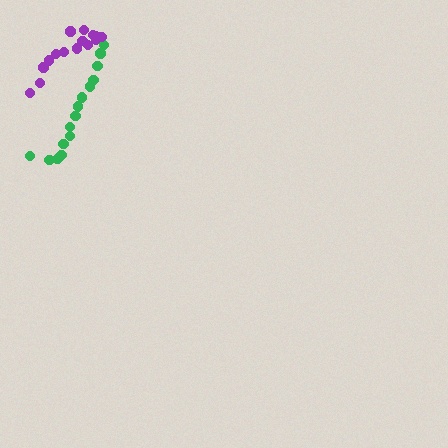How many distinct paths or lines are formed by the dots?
There are 2 distinct paths.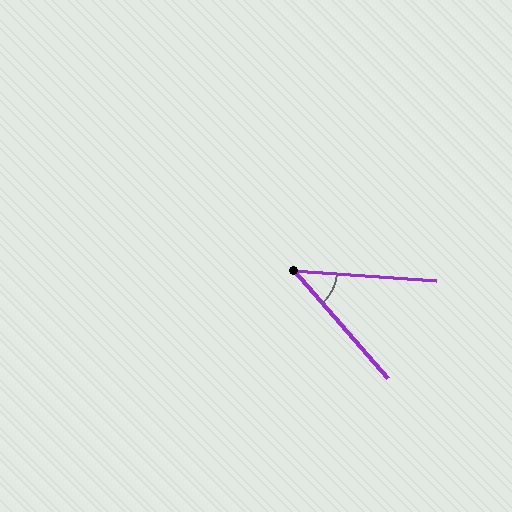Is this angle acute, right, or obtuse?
It is acute.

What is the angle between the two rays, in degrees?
Approximately 45 degrees.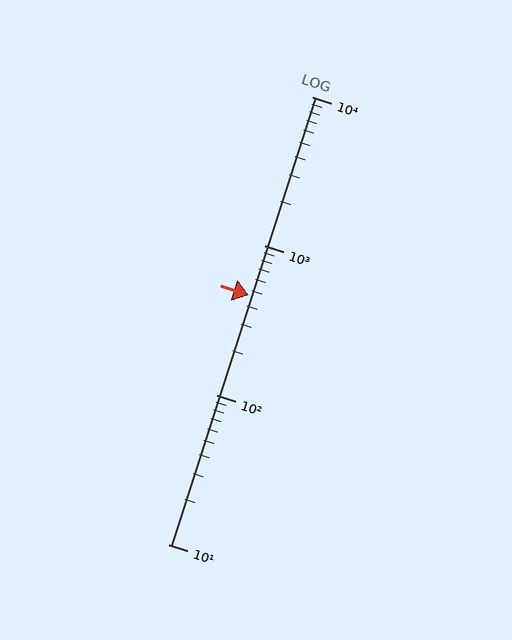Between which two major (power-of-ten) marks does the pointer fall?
The pointer is between 100 and 1000.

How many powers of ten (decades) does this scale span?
The scale spans 3 decades, from 10 to 10000.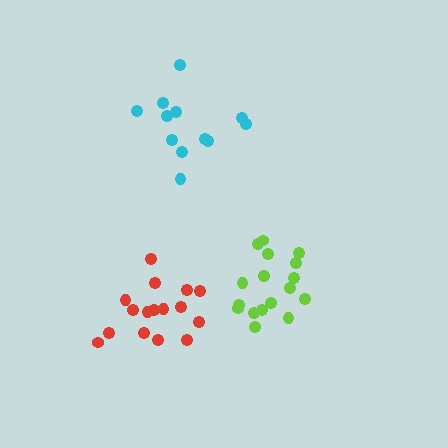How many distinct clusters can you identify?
There are 3 distinct clusters.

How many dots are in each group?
Group 1: 17 dots, Group 2: 12 dots, Group 3: 16 dots (45 total).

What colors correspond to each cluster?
The clusters are colored: lime, cyan, red.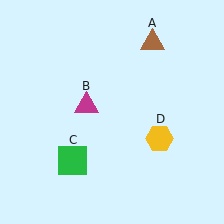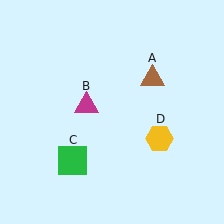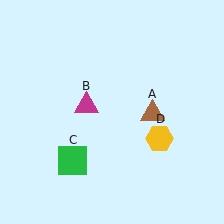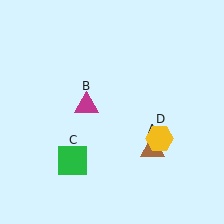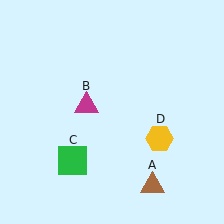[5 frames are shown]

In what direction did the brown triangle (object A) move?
The brown triangle (object A) moved down.